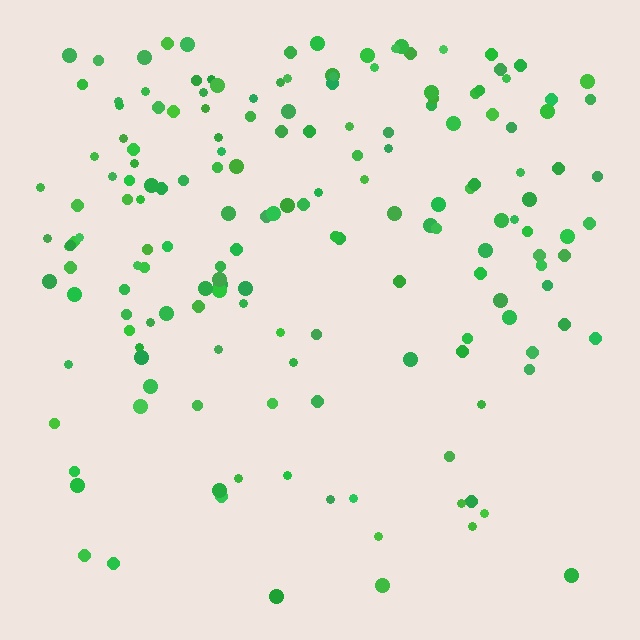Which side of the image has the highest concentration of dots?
The top.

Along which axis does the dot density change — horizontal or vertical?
Vertical.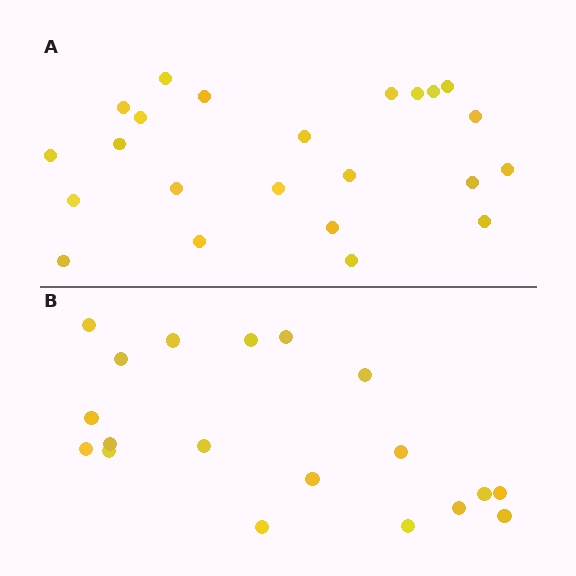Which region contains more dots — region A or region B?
Region A (the top region) has more dots.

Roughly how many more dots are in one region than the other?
Region A has about 4 more dots than region B.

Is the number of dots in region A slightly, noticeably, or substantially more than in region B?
Region A has only slightly more — the two regions are fairly close. The ratio is roughly 1.2 to 1.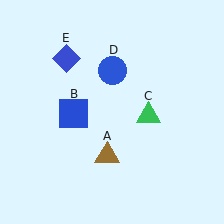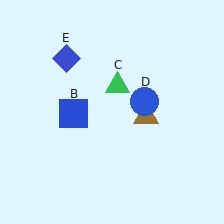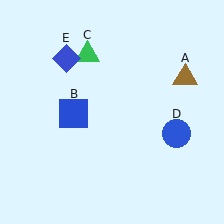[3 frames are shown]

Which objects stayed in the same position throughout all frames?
Blue square (object B) and blue diamond (object E) remained stationary.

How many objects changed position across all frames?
3 objects changed position: brown triangle (object A), green triangle (object C), blue circle (object D).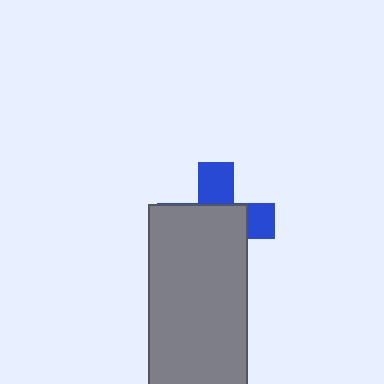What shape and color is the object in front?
The object in front is a gray rectangle.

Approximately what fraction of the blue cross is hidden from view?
Roughly 65% of the blue cross is hidden behind the gray rectangle.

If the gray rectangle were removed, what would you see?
You would see the complete blue cross.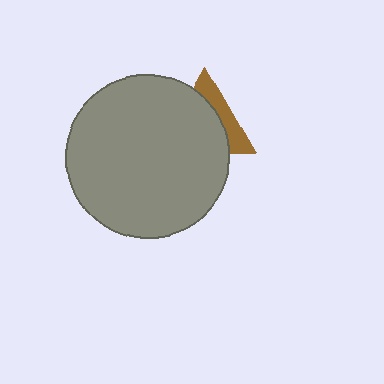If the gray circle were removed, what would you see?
You would see the complete brown triangle.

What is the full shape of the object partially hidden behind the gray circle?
The partially hidden object is a brown triangle.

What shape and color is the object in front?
The object in front is a gray circle.